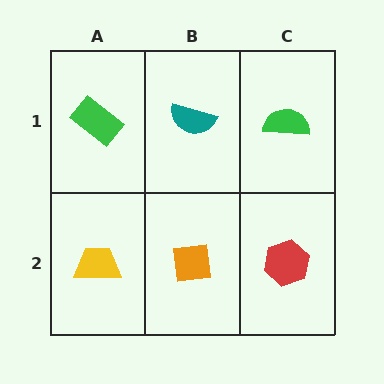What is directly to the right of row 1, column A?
A teal semicircle.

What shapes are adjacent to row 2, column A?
A green rectangle (row 1, column A), an orange square (row 2, column B).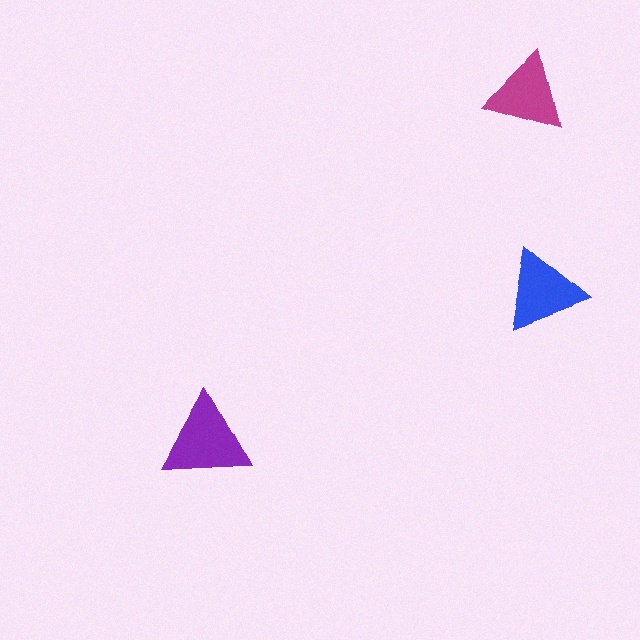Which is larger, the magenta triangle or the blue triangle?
The blue one.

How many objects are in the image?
There are 3 objects in the image.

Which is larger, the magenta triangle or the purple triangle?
The purple one.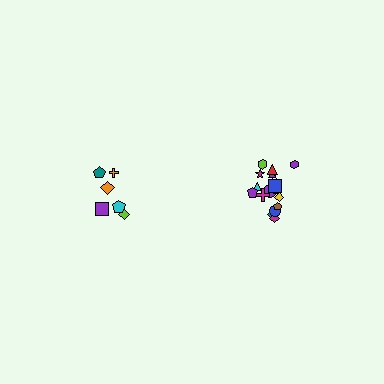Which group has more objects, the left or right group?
The right group.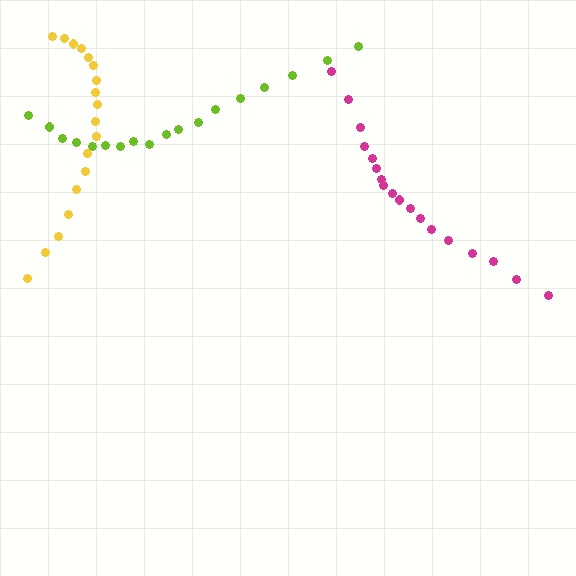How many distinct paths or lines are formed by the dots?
There are 3 distinct paths.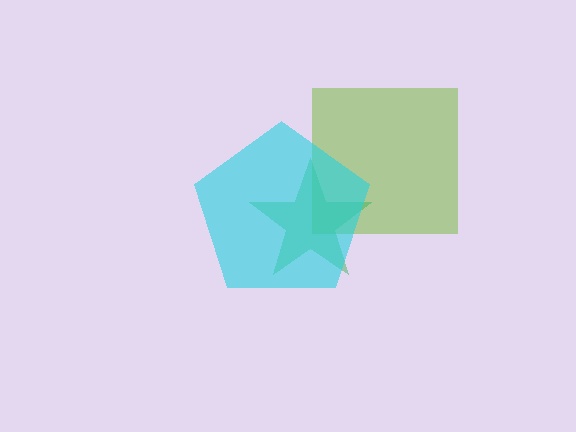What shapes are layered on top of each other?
The layered shapes are: a lime square, a green star, a cyan pentagon.